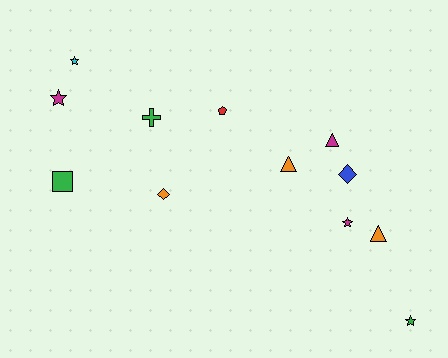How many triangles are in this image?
There are 3 triangles.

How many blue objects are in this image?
There is 1 blue object.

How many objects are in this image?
There are 12 objects.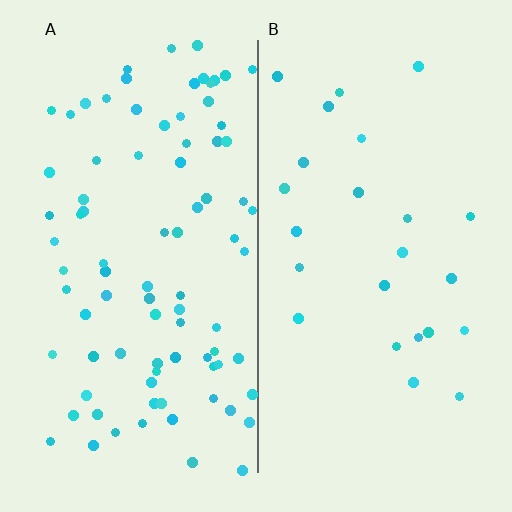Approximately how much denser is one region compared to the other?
Approximately 3.6× — region A over region B.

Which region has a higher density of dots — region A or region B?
A (the left).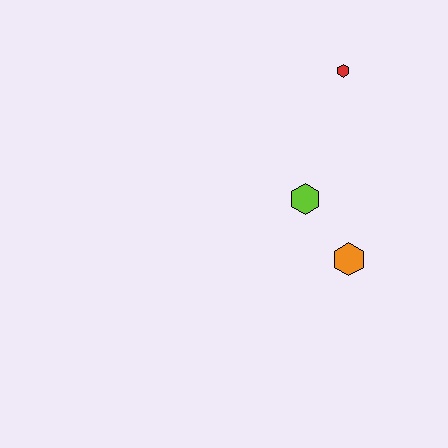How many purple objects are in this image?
There are no purple objects.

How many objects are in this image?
There are 3 objects.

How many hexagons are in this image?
There are 3 hexagons.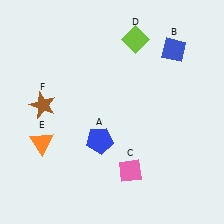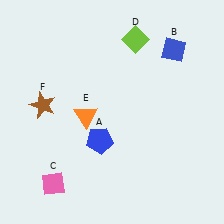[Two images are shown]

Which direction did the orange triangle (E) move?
The orange triangle (E) moved right.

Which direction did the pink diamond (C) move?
The pink diamond (C) moved left.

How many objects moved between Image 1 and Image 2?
2 objects moved between the two images.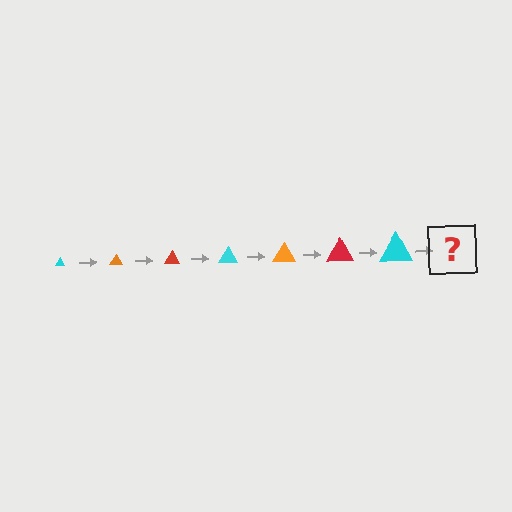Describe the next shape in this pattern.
It should be an orange triangle, larger than the previous one.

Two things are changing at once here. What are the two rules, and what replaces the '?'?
The two rules are that the triangle grows larger each step and the color cycles through cyan, orange, and red. The '?' should be an orange triangle, larger than the previous one.